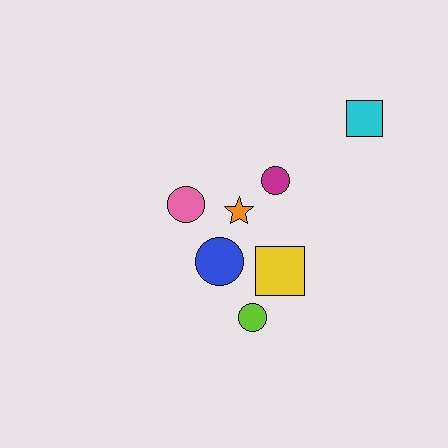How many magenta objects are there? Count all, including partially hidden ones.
There is 1 magenta object.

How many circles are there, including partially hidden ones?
There are 4 circles.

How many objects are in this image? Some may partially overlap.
There are 7 objects.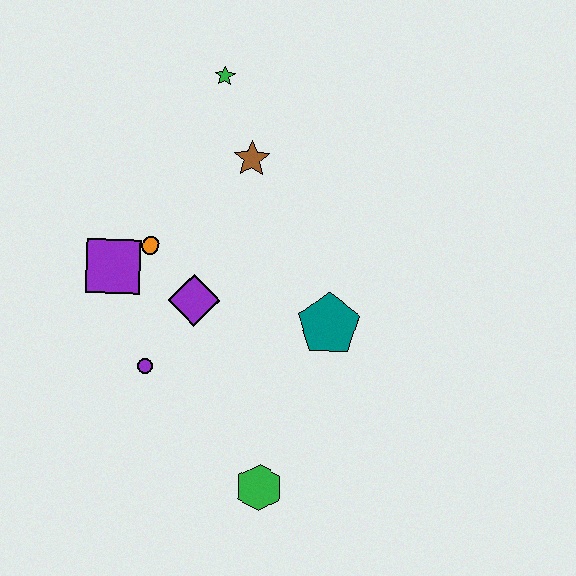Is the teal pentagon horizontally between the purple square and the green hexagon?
No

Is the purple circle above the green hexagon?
Yes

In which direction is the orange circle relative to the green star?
The orange circle is below the green star.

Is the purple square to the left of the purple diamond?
Yes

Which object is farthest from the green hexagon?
The green star is farthest from the green hexagon.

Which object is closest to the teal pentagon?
The purple diamond is closest to the teal pentagon.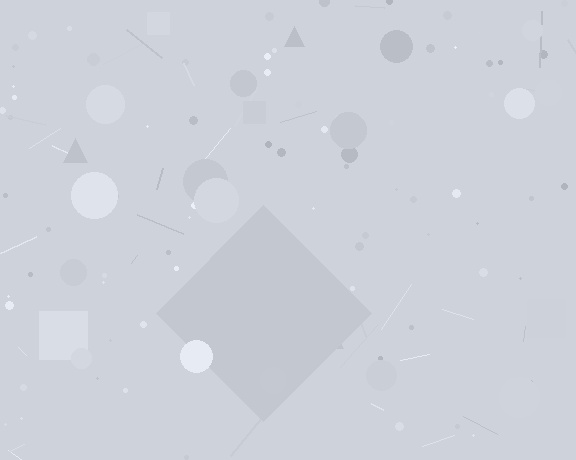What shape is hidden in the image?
A diamond is hidden in the image.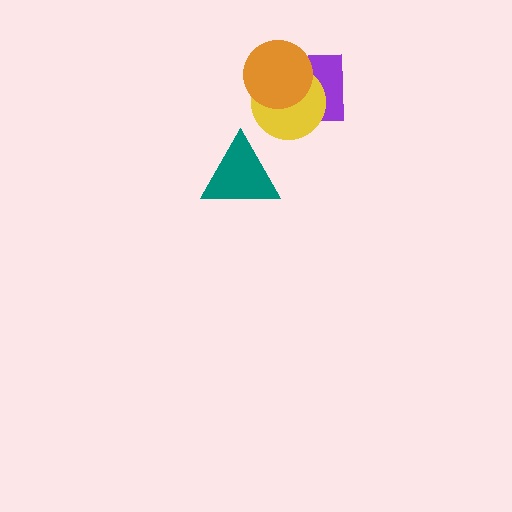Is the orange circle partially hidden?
No, no other shape covers it.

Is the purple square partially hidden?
Yes, it is partially covered by another shape.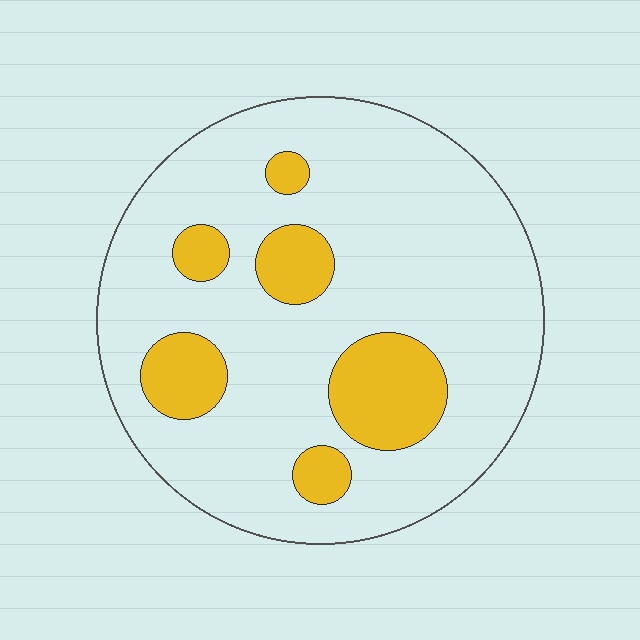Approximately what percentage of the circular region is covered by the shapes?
Approximately 20%.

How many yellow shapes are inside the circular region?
6.